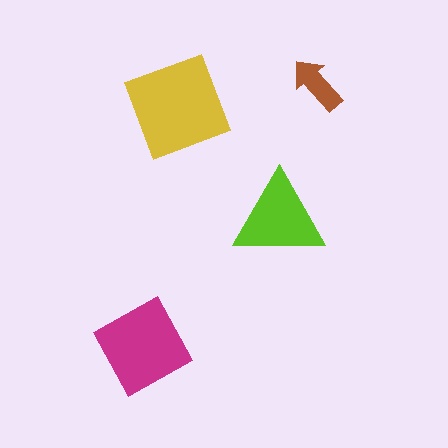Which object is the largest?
The yellow diamond.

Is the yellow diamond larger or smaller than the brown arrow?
Larger.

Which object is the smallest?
The brown arrow.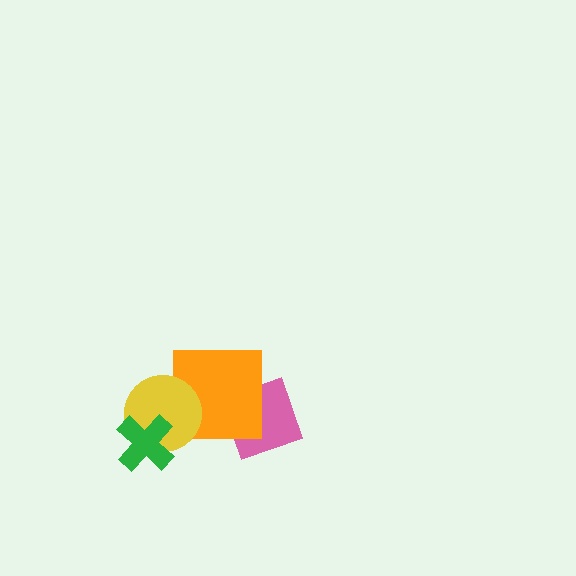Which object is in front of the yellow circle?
The green cross is in front of the yellow circle.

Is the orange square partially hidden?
Yes, it is partially covered by another shape.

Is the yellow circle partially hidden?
Yes, it is partially covered by another shape.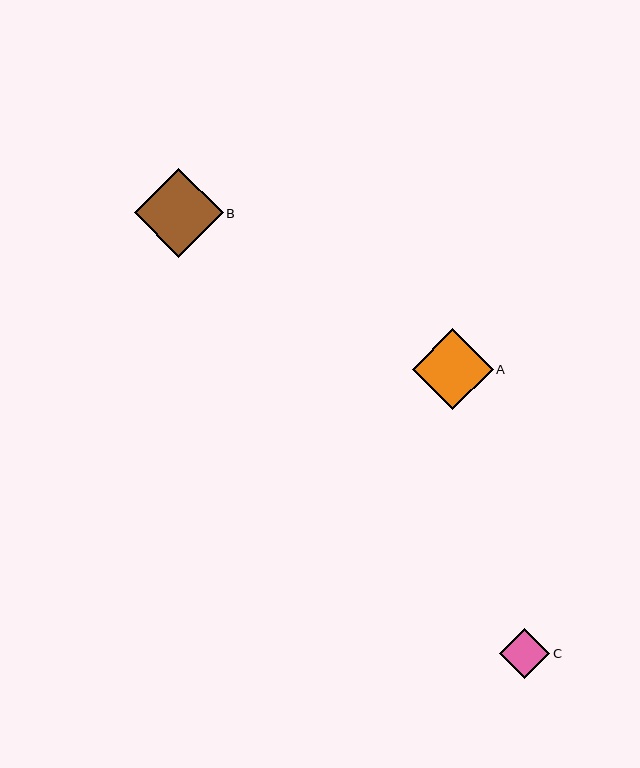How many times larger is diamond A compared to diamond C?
Diamond A is approximately 1.6 times the size of diamond C.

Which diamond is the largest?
Diamond B is the largest with a size of approximately 89 pixels.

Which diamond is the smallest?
Diamond C is the smallest with a size of approximately 50 pixels.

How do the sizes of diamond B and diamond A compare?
Diamond B and diamond A are approximately the same size.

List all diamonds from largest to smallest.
From largest to smallest: B, A, C.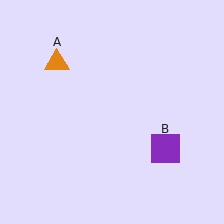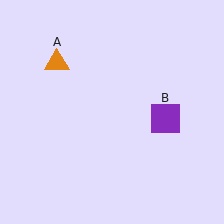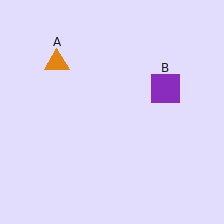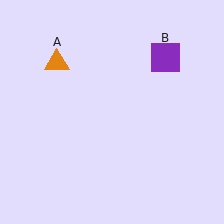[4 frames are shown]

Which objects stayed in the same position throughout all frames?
Orange triangle (object A) remained stationary.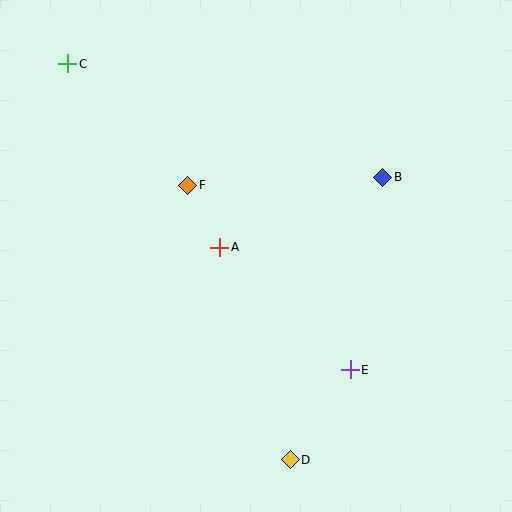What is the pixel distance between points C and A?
The distance between C and A is 238 pixels.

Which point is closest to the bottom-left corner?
Point D is closest to the bottom-left corner.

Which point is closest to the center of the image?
Point A at (220, 247) is closest to the center.